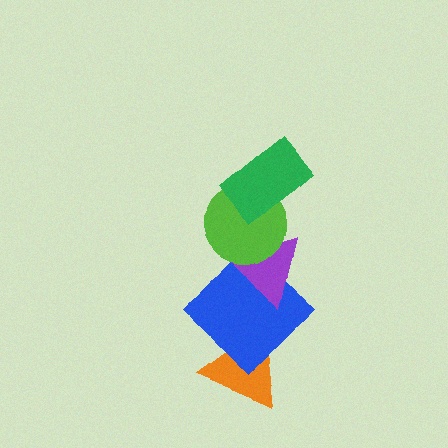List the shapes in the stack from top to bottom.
From top to bottom: the green rectangle, the lime circle, the purple triangle, the blue diamond, the orange triangle.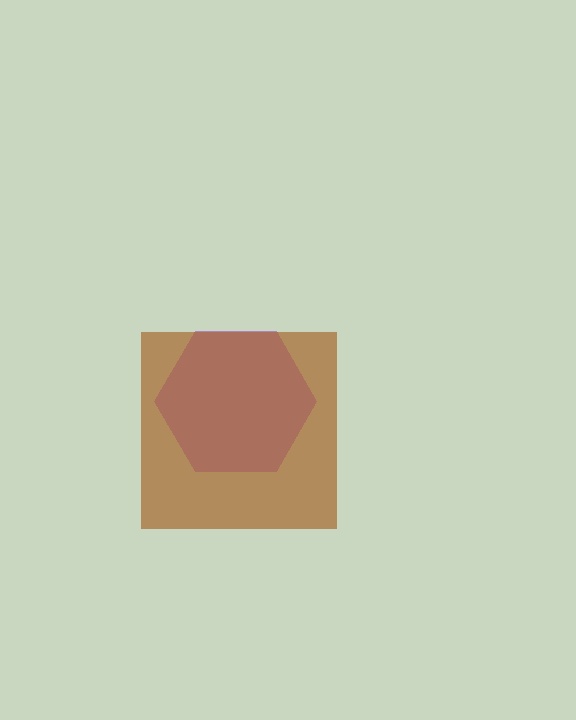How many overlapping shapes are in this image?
There are 2 overlapping shapes in the image.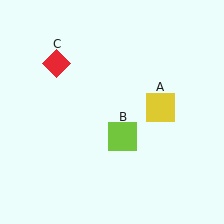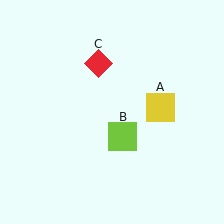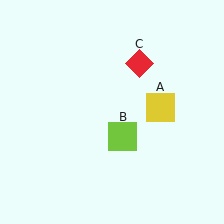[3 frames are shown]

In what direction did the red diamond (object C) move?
The red diamond (object C) moved right.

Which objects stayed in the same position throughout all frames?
Yellow square (object A) and lime square (object B) remained stationary.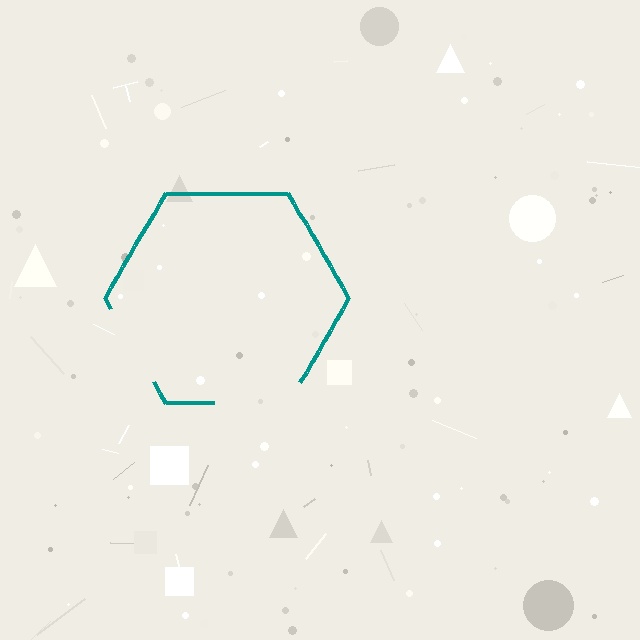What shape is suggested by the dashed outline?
The dashed outline suggests a hexagon.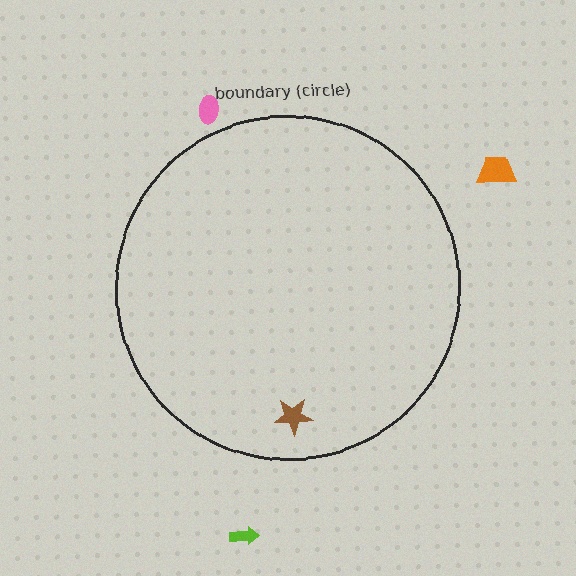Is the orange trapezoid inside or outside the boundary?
Outside.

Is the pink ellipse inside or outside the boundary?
Outside.